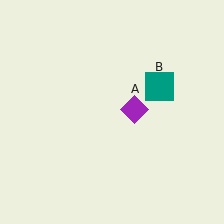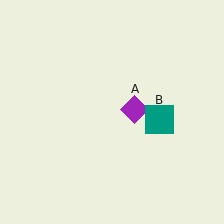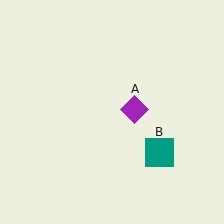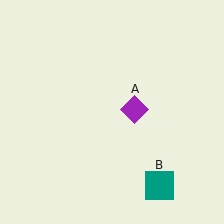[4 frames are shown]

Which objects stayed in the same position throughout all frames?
Purple diamond (object A) remained stationary.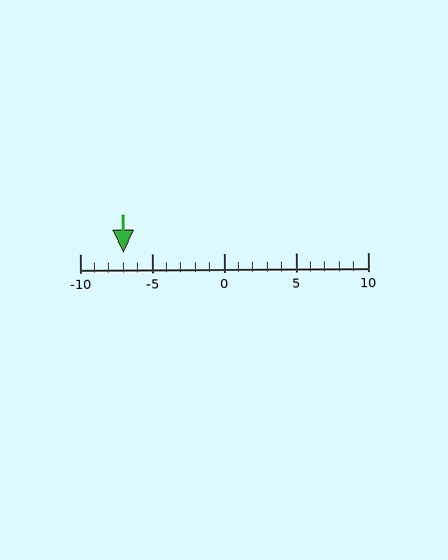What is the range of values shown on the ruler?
The ruler shows values from -10 to 10.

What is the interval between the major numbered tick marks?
The major tick marks are spaced 5 units apart.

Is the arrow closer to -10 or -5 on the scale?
The arrow is closer to -5.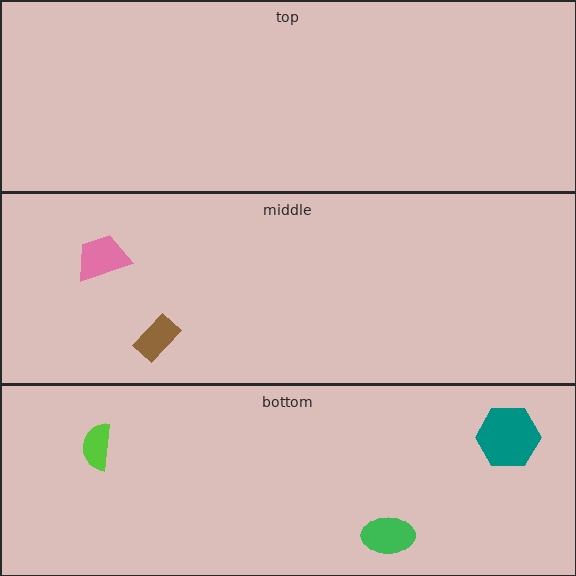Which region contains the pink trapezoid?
The middle region.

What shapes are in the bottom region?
The green ellipse, the teal hexagon, the lime semicircle.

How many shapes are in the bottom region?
3.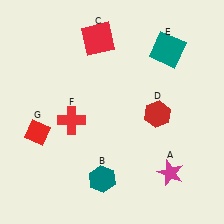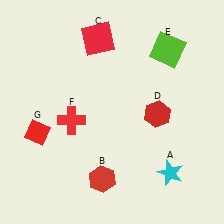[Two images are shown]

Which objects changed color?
A changed from magenta to cyan. B changed from teal to red. E changed from teal to lime.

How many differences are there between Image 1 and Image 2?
There are 3 differences between the two images.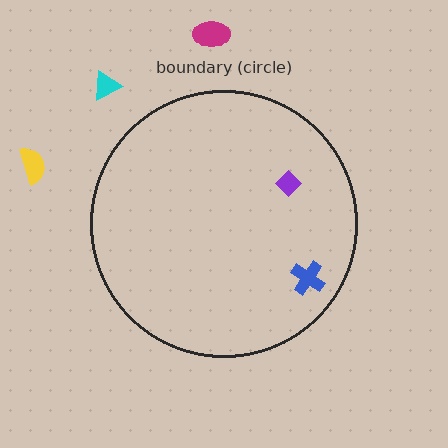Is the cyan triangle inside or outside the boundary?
Outside.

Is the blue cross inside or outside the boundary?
Inside.